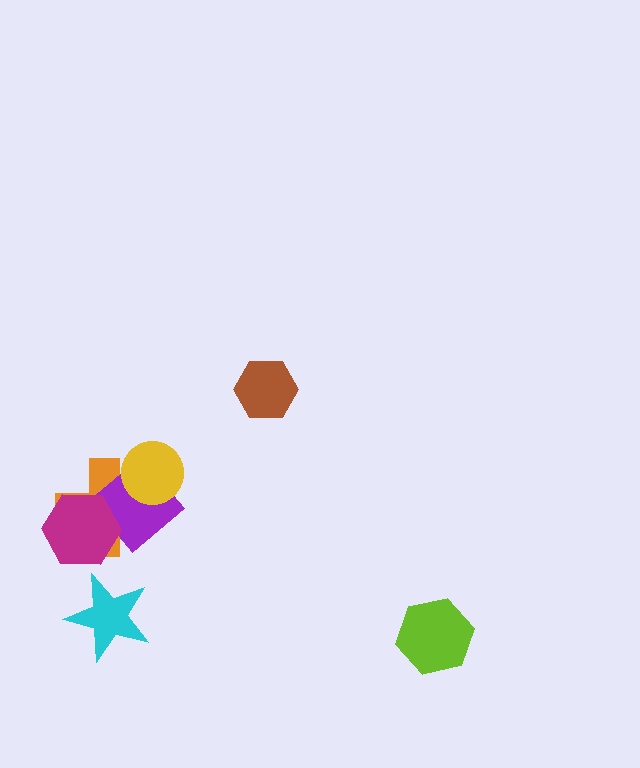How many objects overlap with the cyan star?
0 objects overlap with the cyan star.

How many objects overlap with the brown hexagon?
0 objects overlap with the brown hexagon.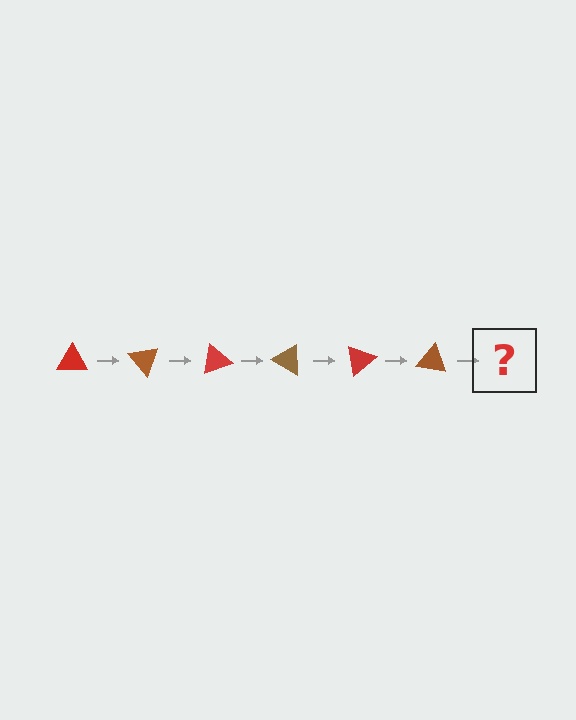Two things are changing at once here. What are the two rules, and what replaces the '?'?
The two rules are that it rotates 50 degrees each step and the color cycles through red and brown. The '?' should be a red triangle, rotated 300 degrees from the start.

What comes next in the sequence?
The next element should be a red triangle, rotated 300 degrees from the start.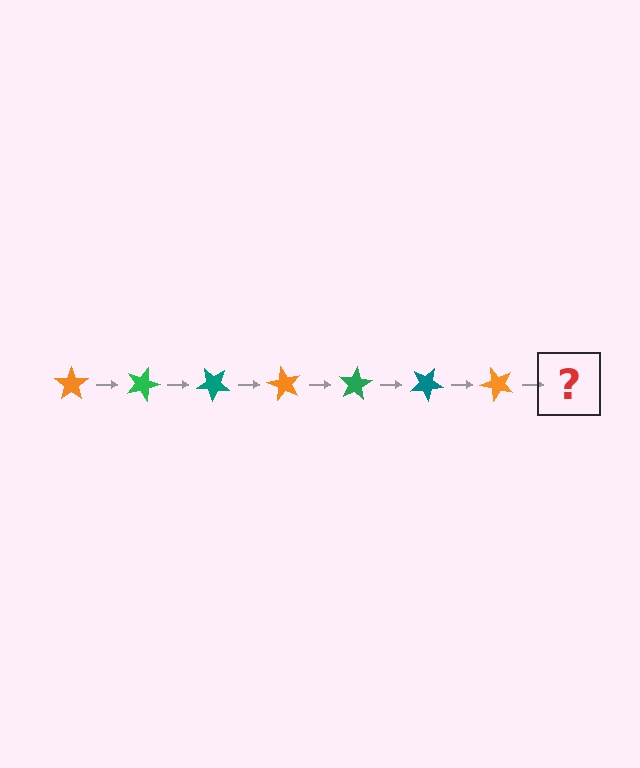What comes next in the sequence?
The next element should be a green star, rotated 140 degrees from the start.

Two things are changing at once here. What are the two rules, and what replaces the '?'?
The two rules are that it rotates 20 degrees each step and the color cycles through orange, green, and teal. The '?' should be a green star, rotated 140 degrees from the start.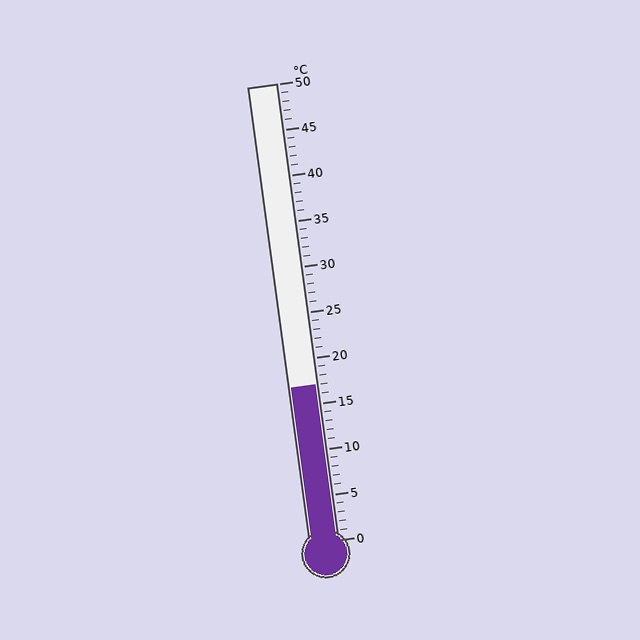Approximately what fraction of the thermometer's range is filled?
The thermometer is filled to approximately 35% of its range.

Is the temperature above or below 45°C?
The temperature is below 45°C.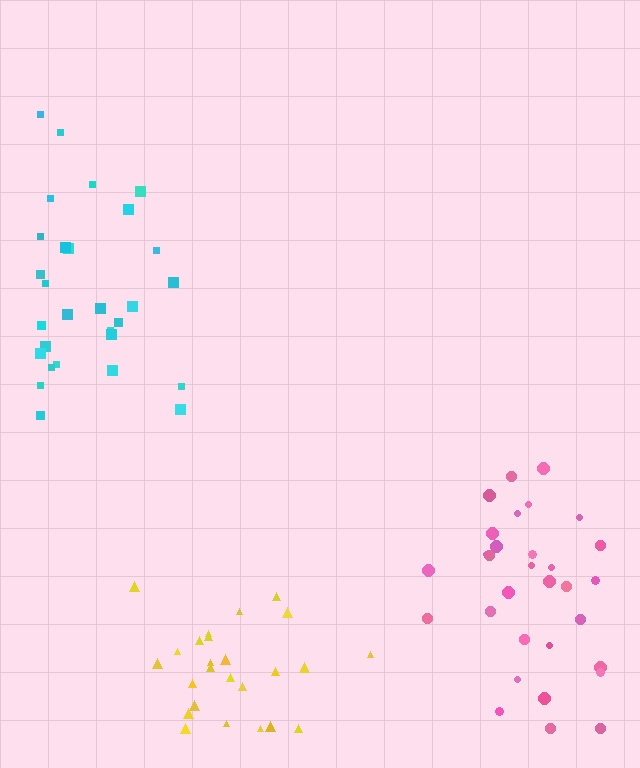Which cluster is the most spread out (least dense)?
Cyan.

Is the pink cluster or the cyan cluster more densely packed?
Pink.